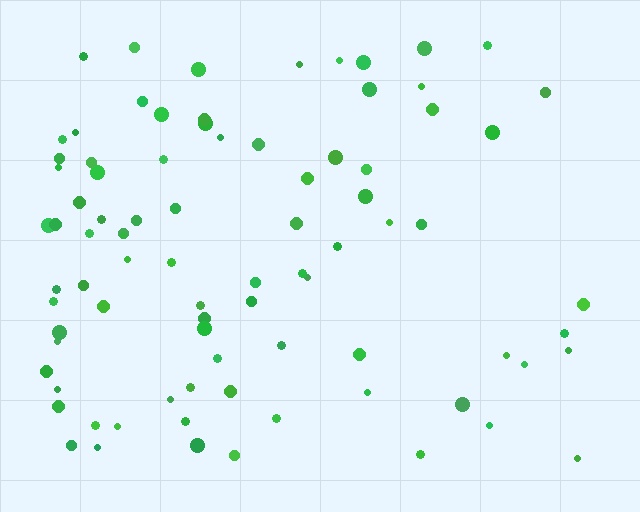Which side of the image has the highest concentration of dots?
The left.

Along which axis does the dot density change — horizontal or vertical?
Horizontal.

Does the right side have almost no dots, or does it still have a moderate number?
Still a moderate number, just noticeably fewer than the left.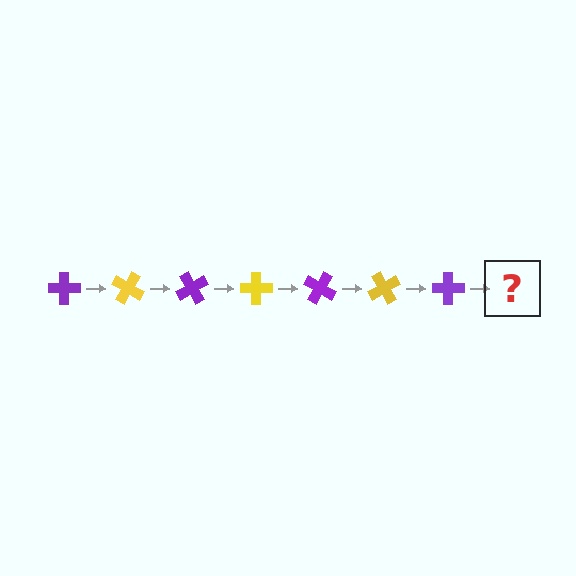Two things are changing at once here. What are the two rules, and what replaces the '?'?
The two rules are that it rotates 30 degrees each step and the color cycles through purple and yellow. The '?' should be a yellow cross, rotated 210 degrees from the start.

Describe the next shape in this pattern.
It should be a yellow cross, rotated 210 degrees from the start.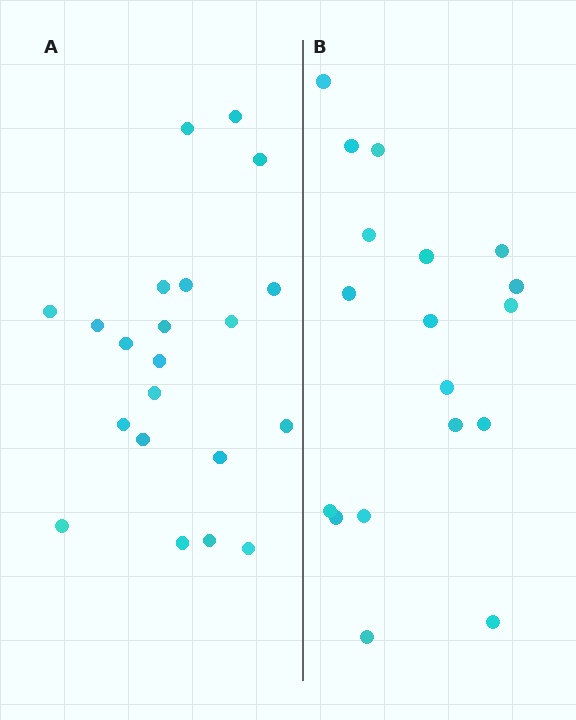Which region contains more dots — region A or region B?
Region A (the left region) has more dots.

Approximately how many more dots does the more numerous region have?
Region A has just a few more — roughly 2 or 3 more dots than region B.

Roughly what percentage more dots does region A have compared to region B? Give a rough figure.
About 15% more.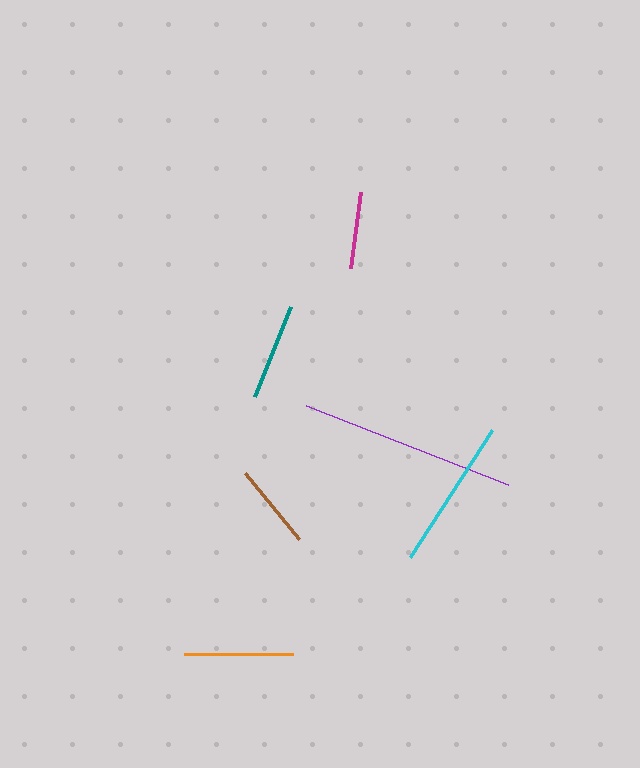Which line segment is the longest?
The purple line is the longest at approximately 218 pixels.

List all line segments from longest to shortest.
From longest to shortest: purple, cyan, orange, teal, brown, magenta.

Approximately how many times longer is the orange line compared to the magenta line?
The orange line is approximately 1.4 times the length of the magenta line.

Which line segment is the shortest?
The magenta line is the shortest at approximately 77 pixels.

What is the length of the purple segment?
The purple segment is approximately 218 pixels long.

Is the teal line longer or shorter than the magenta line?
The teal line is longer than the magenta line.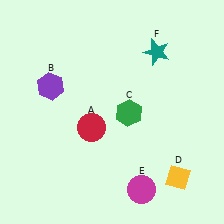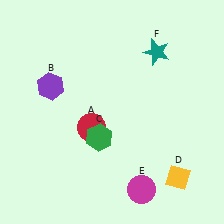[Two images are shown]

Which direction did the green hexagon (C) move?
The green hexagon (C) moved left.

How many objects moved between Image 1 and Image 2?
1 object moved between the two images.